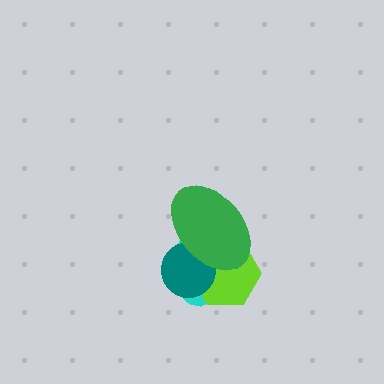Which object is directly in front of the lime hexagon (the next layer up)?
The teal circle is directly in front of the lime hexagon.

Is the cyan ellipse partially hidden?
Yes, it is partially covered by another shape.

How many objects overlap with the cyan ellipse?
3 objects overlap with the cyan ellipse.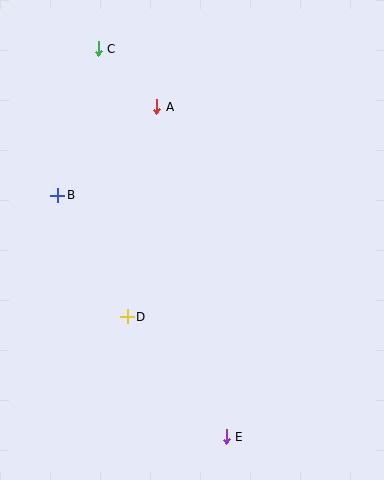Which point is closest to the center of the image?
Point D at (127, 317) is closest to the center.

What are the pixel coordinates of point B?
Point B is at (58, 195).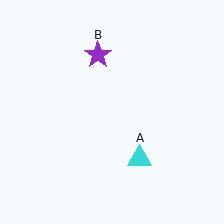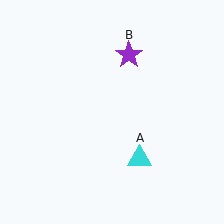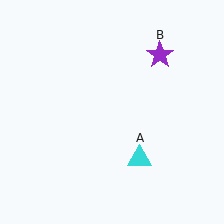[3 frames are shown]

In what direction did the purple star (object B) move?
The purple star (object B) moved right.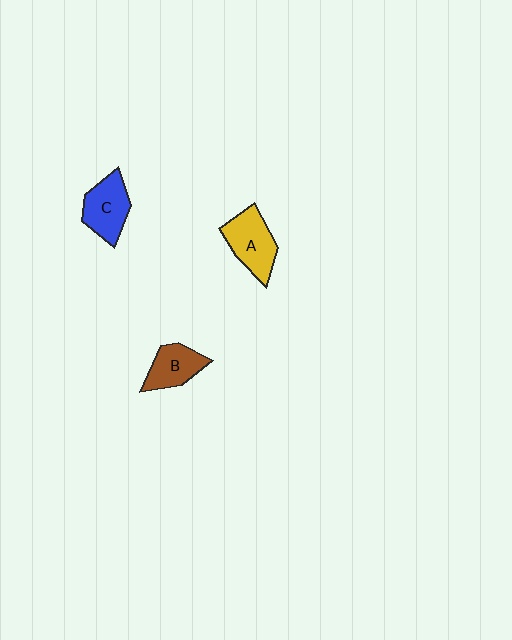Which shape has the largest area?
Shape A (yellow).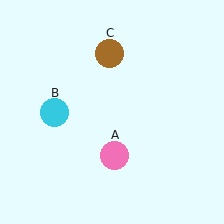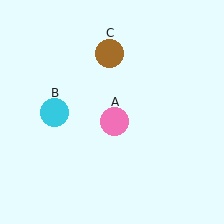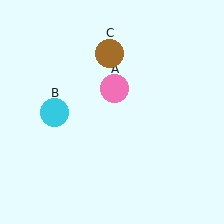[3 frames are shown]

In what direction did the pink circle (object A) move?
The pink circle (object A) moved up.